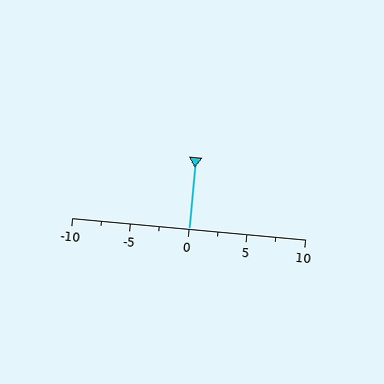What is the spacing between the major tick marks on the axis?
The major ticks are spaced 5 apart.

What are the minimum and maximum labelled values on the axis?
The axis runs from -10 to 10.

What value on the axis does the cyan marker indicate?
The marker indicates approximately 0.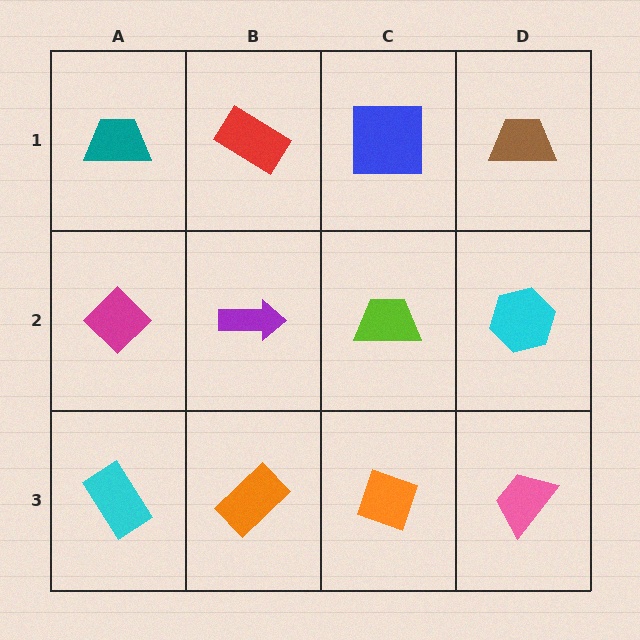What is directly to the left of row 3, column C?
An orange rectangle.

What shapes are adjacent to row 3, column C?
A lime trapezoid (row 2, column C), an orange rectangle (row 3, column B), a pink trapezoid (row 3, column D).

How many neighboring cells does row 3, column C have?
3.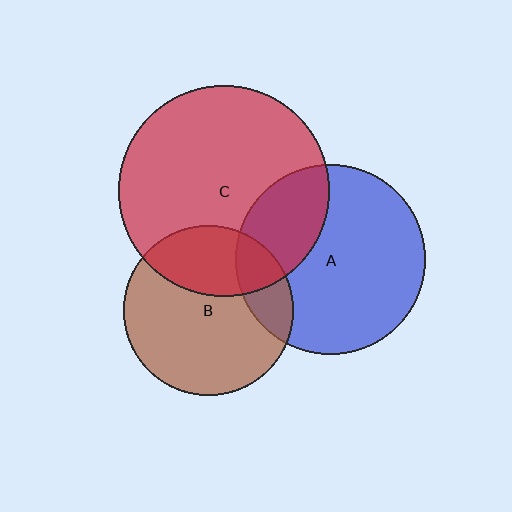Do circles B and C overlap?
Yes.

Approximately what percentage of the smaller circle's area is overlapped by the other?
Approximately 30%.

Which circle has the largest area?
Circle C (red).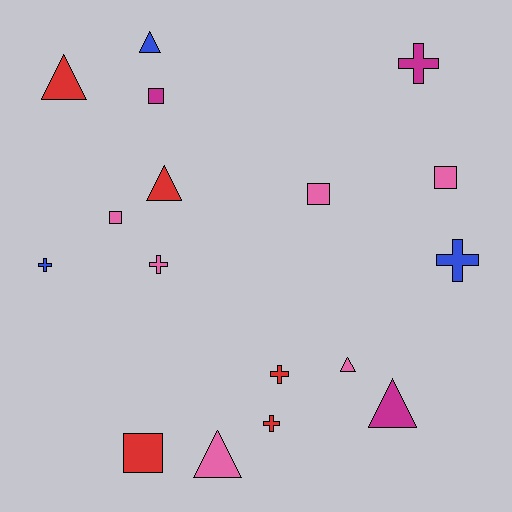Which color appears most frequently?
Pink, with 6 objects.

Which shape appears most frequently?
Triangle, with 6 objects.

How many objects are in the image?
There are 17 objects.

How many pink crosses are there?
There is 1 pink cross.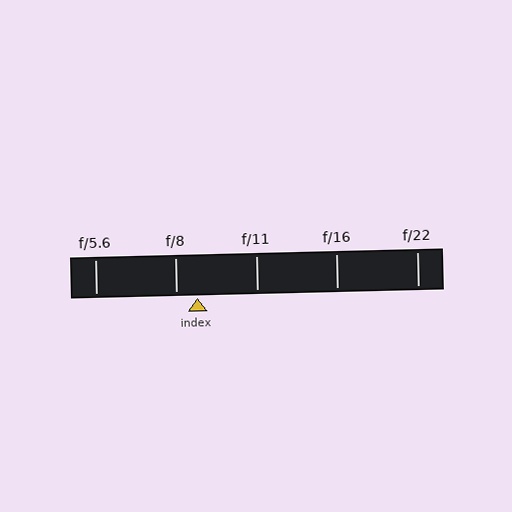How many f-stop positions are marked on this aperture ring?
There are 5 f-stop positions marked.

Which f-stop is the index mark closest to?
The index mark is closest to f/8.